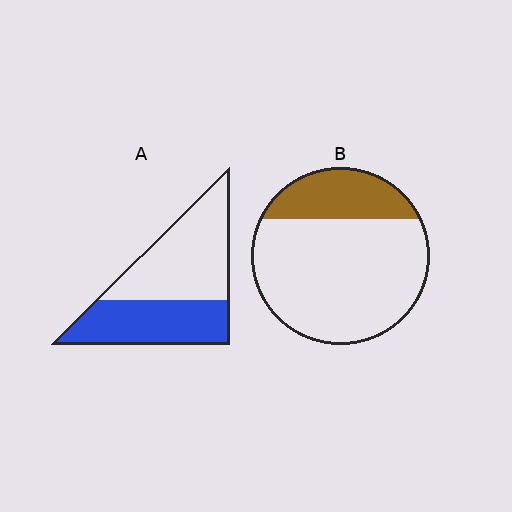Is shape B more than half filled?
No.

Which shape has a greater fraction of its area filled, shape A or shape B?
Shape A.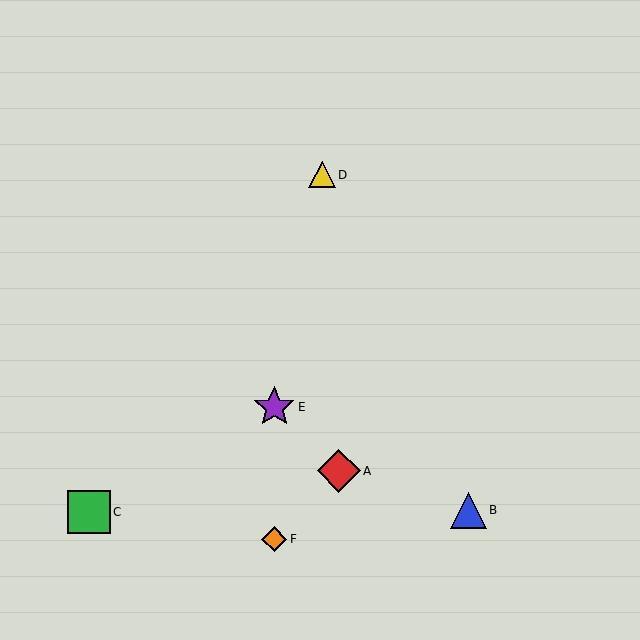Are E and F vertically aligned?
Yes, both are at x≈274.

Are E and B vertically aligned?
No, E is at x≈274 and B is at x≈468.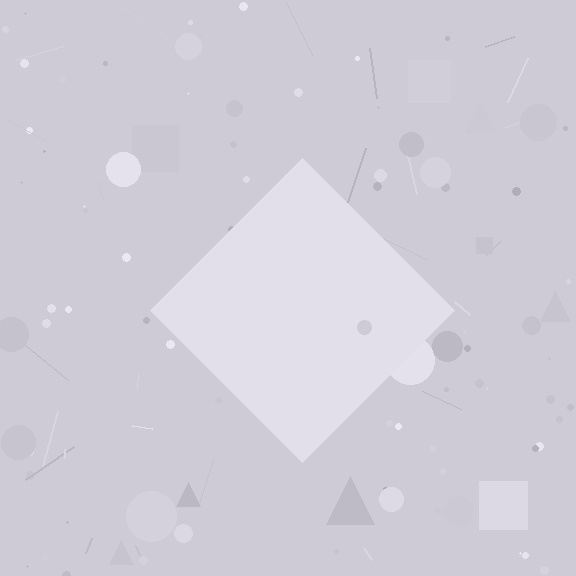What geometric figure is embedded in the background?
A diamond is embedded in the background.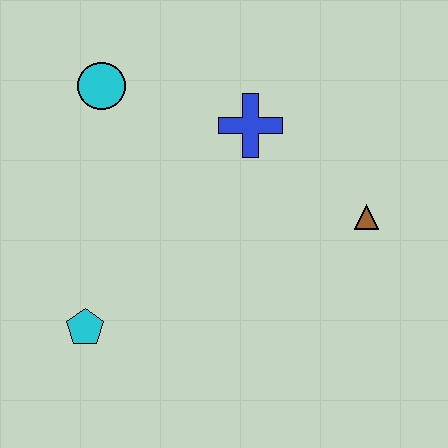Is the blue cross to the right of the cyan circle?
Yes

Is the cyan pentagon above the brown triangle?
No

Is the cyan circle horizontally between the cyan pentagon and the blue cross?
Yes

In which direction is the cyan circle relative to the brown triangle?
The cyan circle is to the left of the brown triangle.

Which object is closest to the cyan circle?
The blue cross is closest to the cyan circle.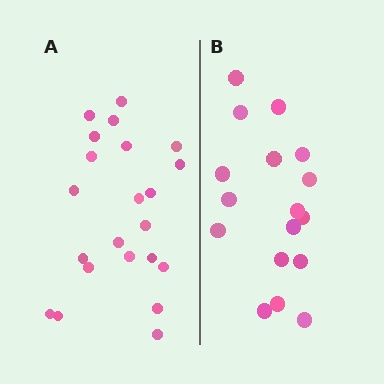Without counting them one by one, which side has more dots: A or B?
Region A (the left region) has more dots.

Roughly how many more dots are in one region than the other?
Region A has about 5 more dots than region B.